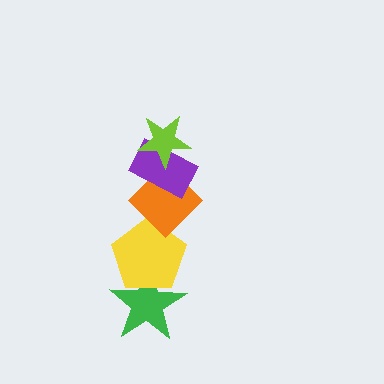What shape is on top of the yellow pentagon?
The orange diamond is on top of the yellow pentagon.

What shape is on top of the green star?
The yellow pentagon is on top of the green star.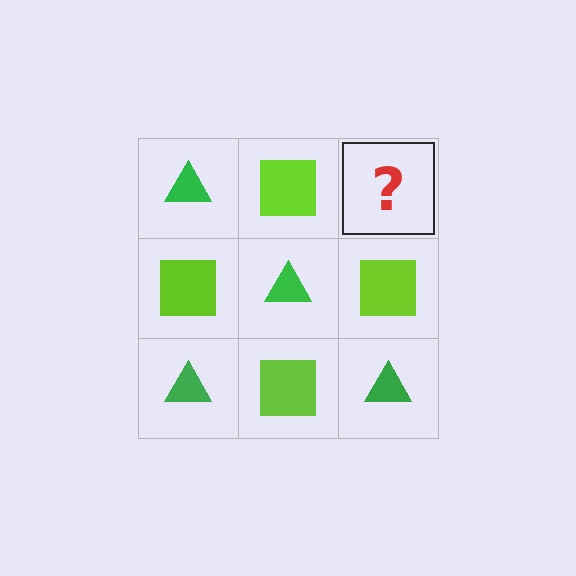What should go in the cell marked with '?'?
The missing cell should contain a green triangle.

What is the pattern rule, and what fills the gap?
The rule is that it alternates green triangle and lime square in a checkerboard pattern. The gap should be filled with a green triangle.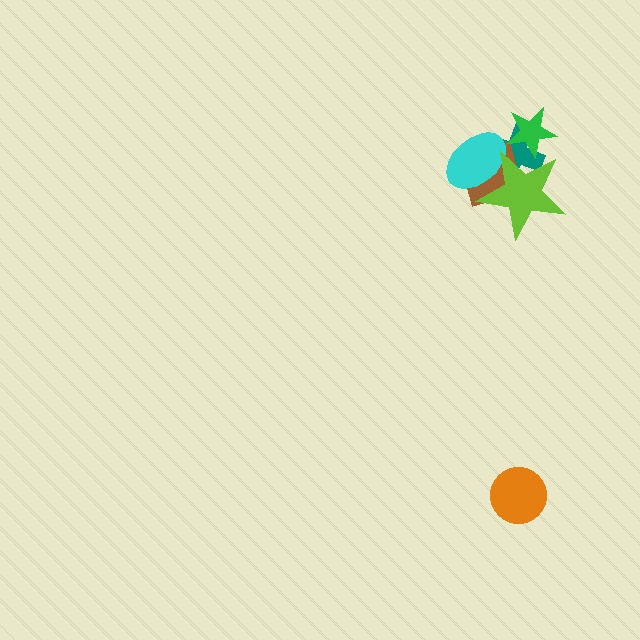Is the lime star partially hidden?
Yes, it is partially covered by another shape.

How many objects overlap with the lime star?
4 objects overlap with the lime star.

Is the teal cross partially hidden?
Yes, it is partially covered by another shape.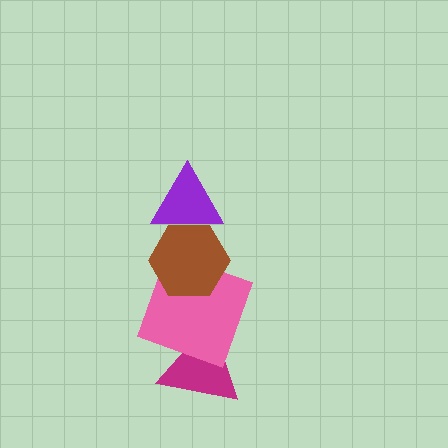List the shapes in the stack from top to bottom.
From top to bottom: the purple triangle, the brown hexagon, the pink square, the magenta triangle.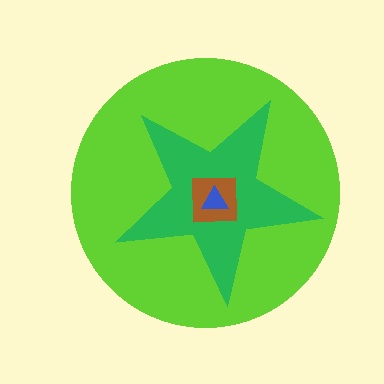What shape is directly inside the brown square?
The blue triangle.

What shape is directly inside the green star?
The brown square.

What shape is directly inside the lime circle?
The green star.